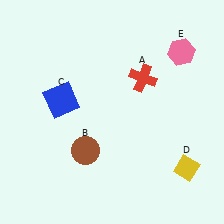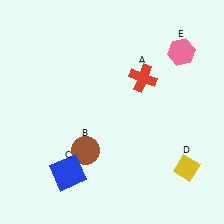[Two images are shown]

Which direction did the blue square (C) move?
The blue square (C) moved down.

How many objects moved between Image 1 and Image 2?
1 object moved between the two images.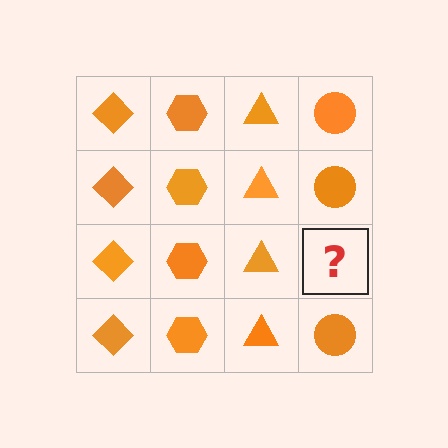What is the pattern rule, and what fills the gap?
The rule is that each column has a consistent shape. The gap should be filled with an orange circle.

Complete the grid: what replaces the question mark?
The question mark should be replaced with an orange circle.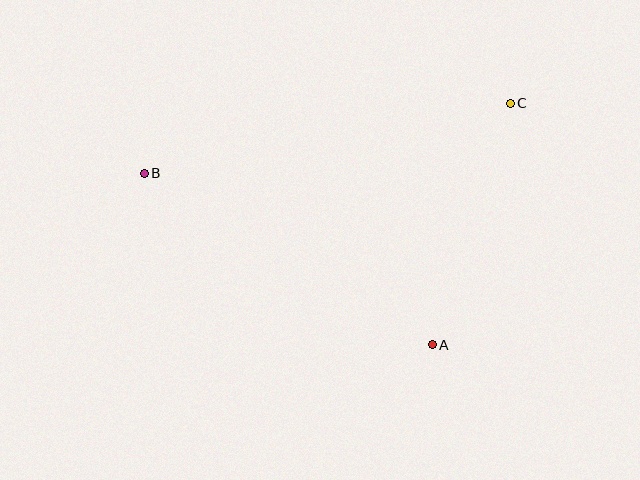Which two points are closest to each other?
Points A and C are closest to each other.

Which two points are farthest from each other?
Points B and C are farthest from each other.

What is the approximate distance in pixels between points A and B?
The distance between A and B is approximately 335 pixels.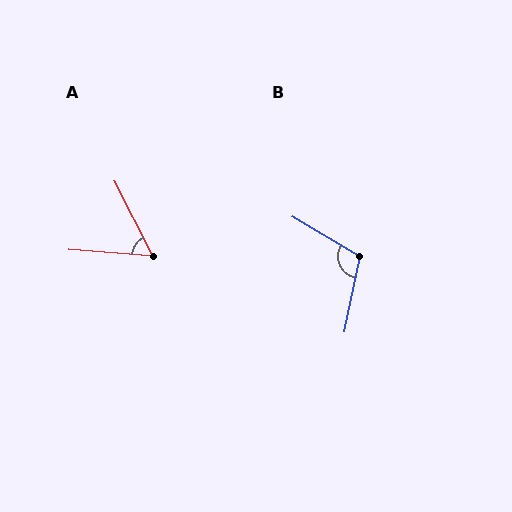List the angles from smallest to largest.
A (59°), B (109°).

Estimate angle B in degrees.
Approximately 109 degrees.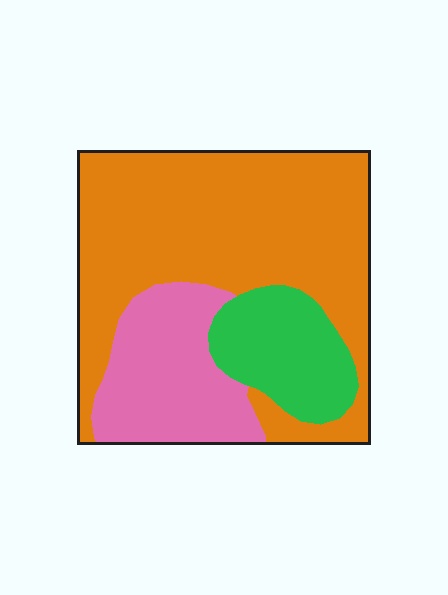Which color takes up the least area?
Green, at roughly 15%.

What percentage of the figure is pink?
Pink takes up about one quarter (1/4) of the figure.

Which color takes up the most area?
Orange, at roughly 60%.